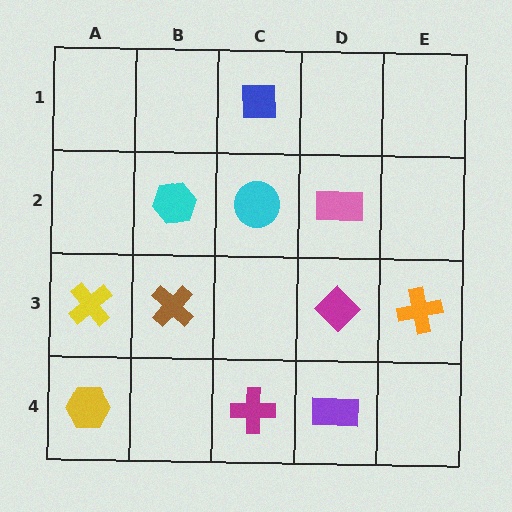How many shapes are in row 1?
1 shape.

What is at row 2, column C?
A cyan circle.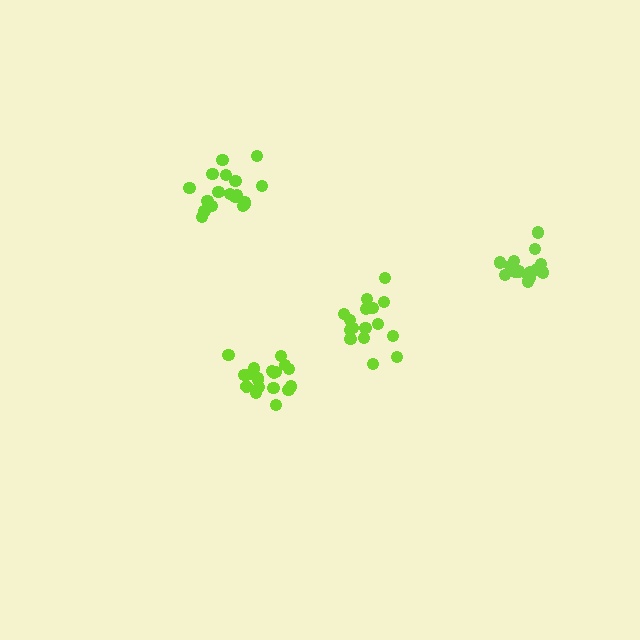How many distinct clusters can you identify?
There are 4 distinct clusters.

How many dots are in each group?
Group 1: 19 dots, Group 2: 16 dots, Group 3: 19 dots, Group 4: 15 dots (69 total).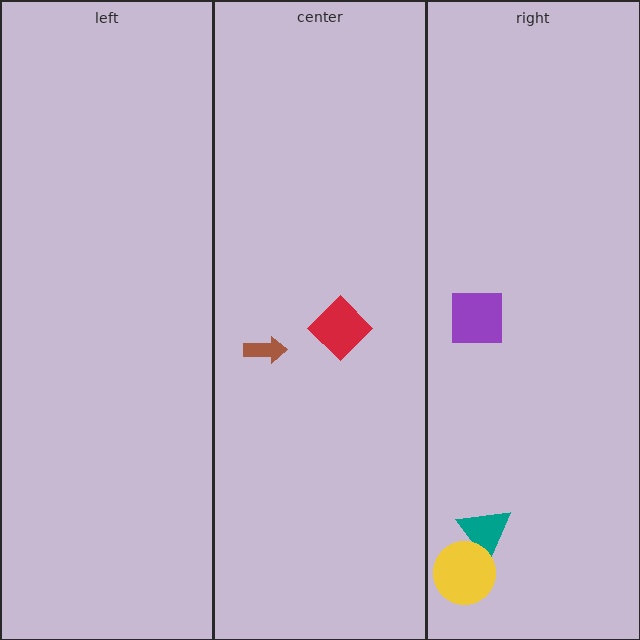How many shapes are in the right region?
3.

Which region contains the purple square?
The right region.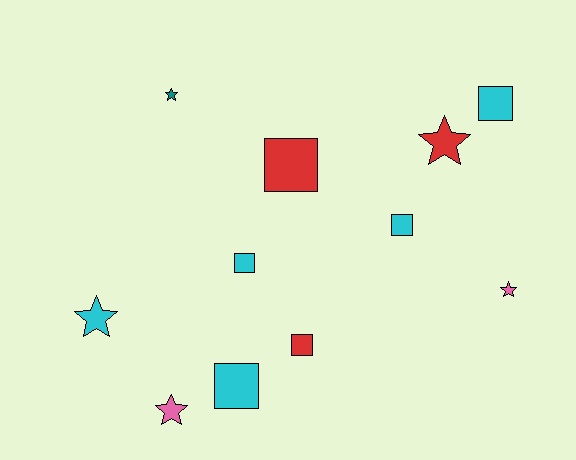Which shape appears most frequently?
Square, with 6 objects.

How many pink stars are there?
There are 2 pink stars.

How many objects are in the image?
There are 11 objects.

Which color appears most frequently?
Cyan, with 5 objects.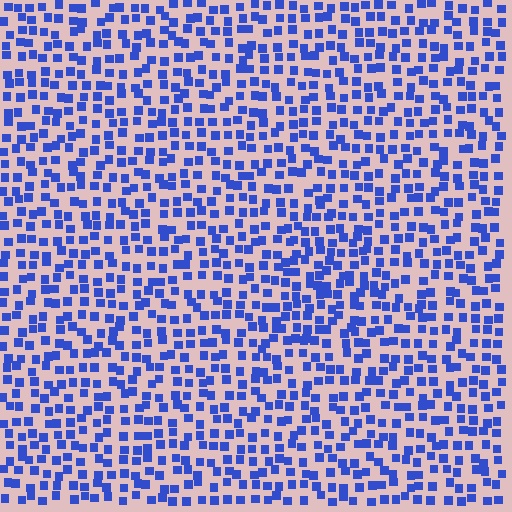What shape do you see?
I see a triangle.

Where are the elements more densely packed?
The elements are more densely packed inside the triangle boundary.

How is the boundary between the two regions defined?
The boundary is defined by a change in element density (approximately 1.3x ratio). All elements are the same color, size, and shape.